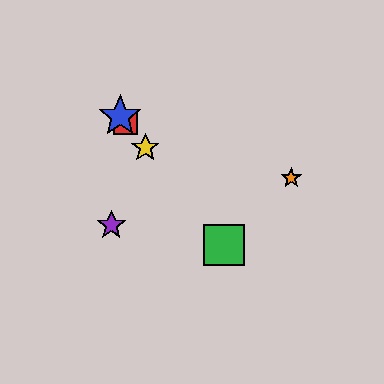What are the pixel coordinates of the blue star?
The blue star is at (120, 116).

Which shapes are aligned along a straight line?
The red square, the blue star, the green square, the yellow star are aligned along a straight line.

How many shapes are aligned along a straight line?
4 shapes (the red square, the blue star, the green square, the yellow star) are aligned along a straight line.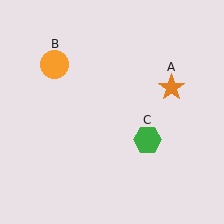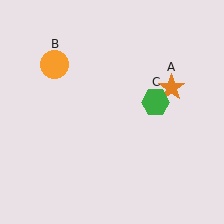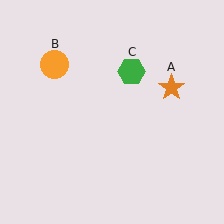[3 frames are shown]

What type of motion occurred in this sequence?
The green hexagon (object C) rotated counterclockwise around the center of the scene.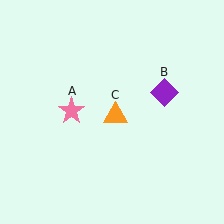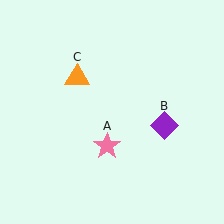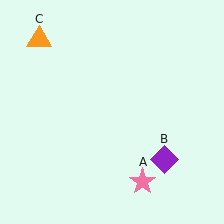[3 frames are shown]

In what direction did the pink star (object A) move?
The pink star (object A) moved down and to the right.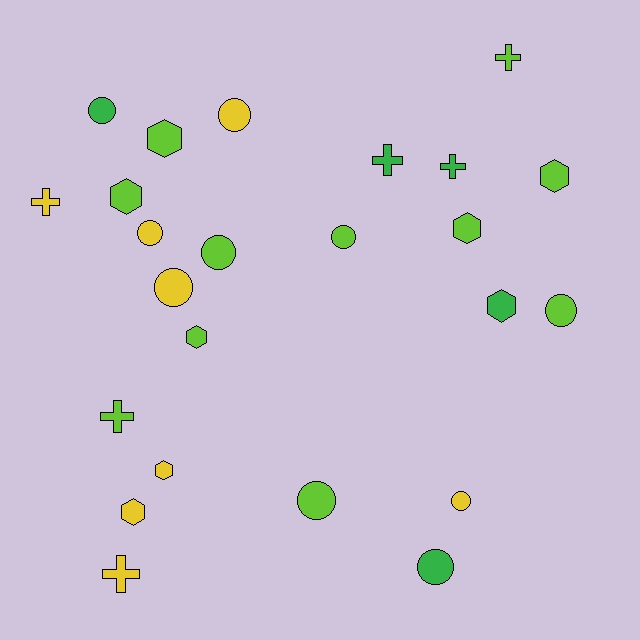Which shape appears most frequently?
Circle, with 10 objects.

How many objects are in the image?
There are 24 objects.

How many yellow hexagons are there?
There are 2 yellow hexagons.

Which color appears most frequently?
Lime, with 11 objects.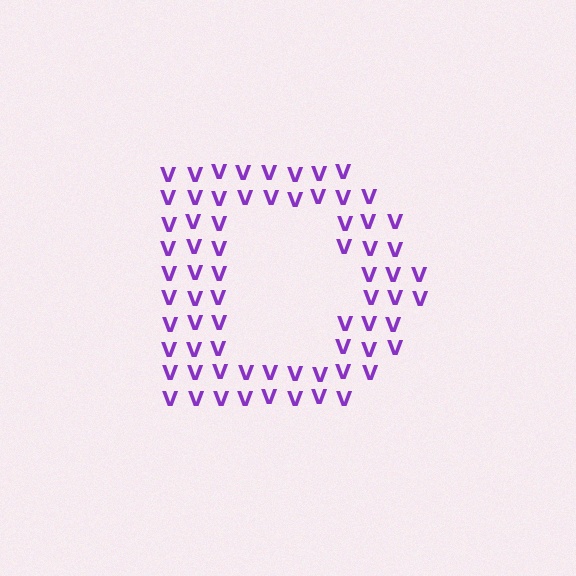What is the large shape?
The large shape is the letter D.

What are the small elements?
The small elements are letter V's.